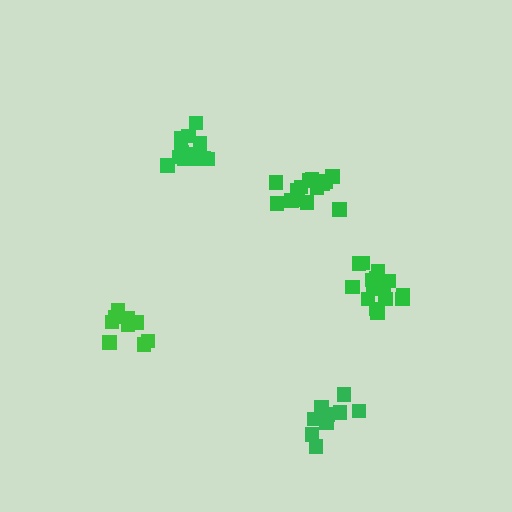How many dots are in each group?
Group 1: 14 dots, Group 2: 12 dots, Group 3: 9 dots, Group 4: 15 dots, Group 5: 11 dots (61 total).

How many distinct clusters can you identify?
There are 5 distinct clusters.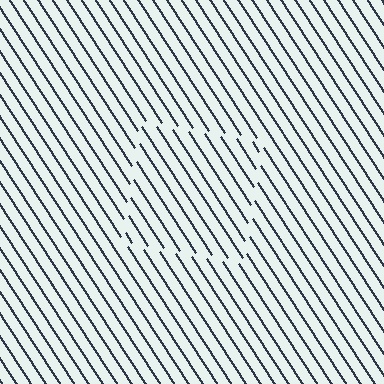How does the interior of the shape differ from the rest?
The interior of the shape contains the same grating, shifted by half a period — the contour is defined by the phase discontinuity where line-ends from the inner and outer gratings abut.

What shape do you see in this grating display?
An illusory square. The interior of the shape contains the same grating, shifted by half a period — the contour is defined by the phase discontinuity where line-ends from the inner and outer gratings abut.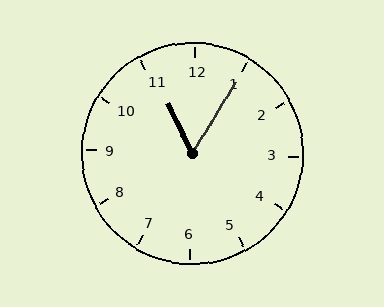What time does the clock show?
11:05.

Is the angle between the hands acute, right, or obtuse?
It is acute.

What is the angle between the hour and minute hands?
Approximately 58 degrees.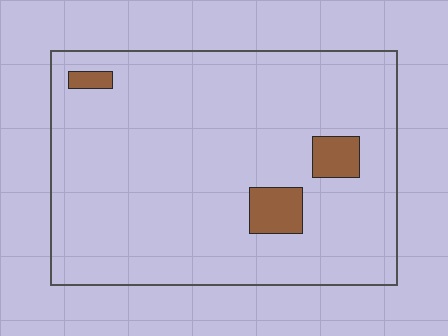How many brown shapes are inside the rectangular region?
3.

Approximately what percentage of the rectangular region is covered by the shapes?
Approximately 5%.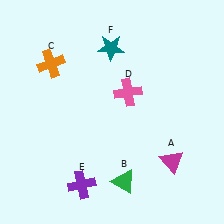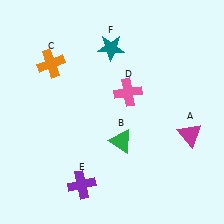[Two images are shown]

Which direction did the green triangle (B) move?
The green triangle (B) moved up.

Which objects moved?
The objects that moved are: the magenta triangle (A), the green triangle (B).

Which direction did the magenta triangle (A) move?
The magenta triangle (A) moved up.